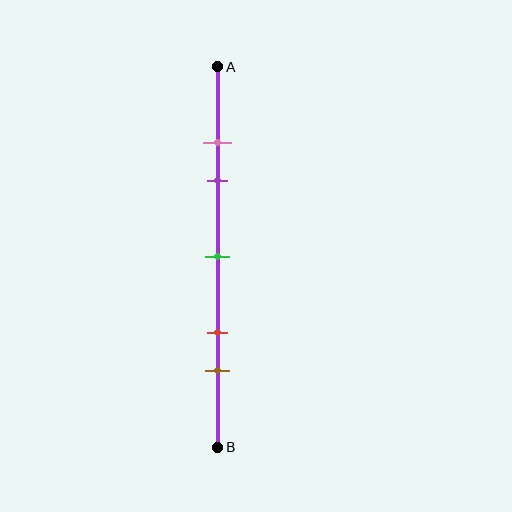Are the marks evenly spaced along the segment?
No, the marks are not evenly spaced.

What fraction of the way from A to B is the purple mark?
The purple mark is approximately 30% (0.3) of the way from A to B.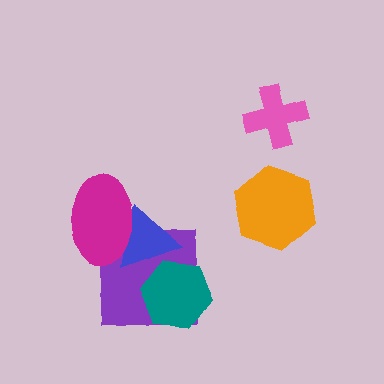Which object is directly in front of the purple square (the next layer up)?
The blue triangle is directly in front of the purple square.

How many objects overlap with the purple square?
3 objects overlap with the purple square.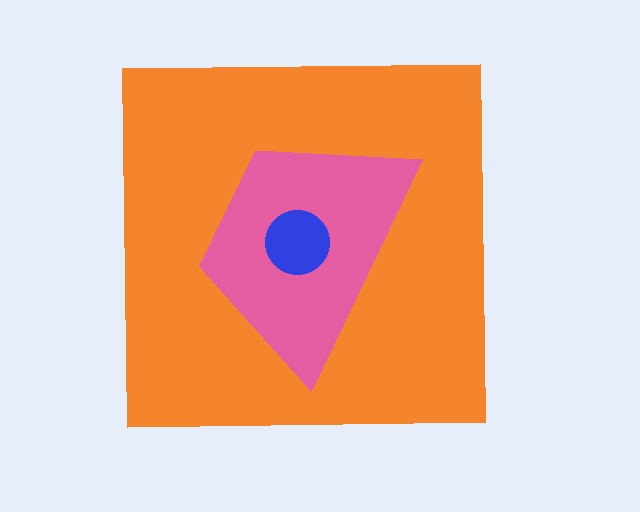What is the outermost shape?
The orange square.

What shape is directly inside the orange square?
The pink trapezoid.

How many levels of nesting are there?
3.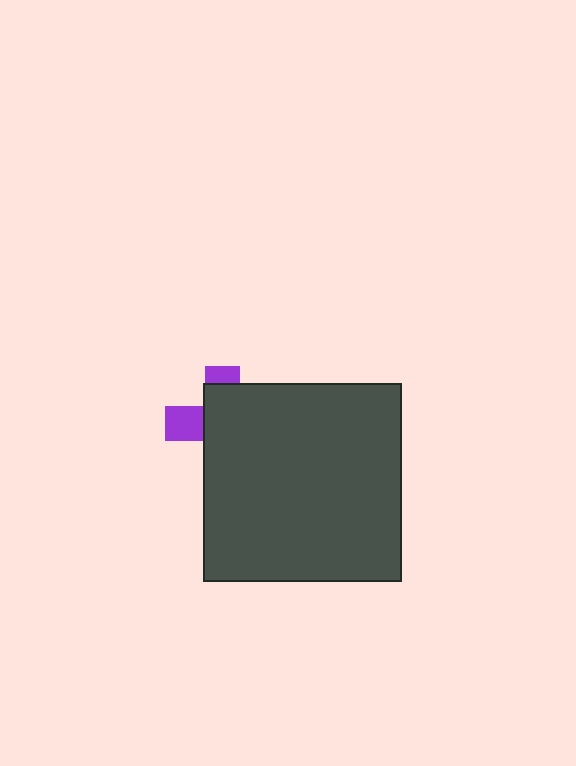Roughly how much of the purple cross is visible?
A small part of it is visible (roughly 29%).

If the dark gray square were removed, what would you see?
You would see the complete purple cross.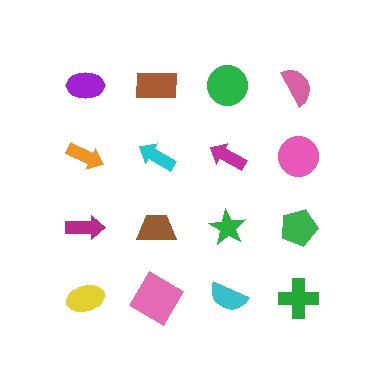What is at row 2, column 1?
An orange arrow.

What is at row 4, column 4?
A green cross.